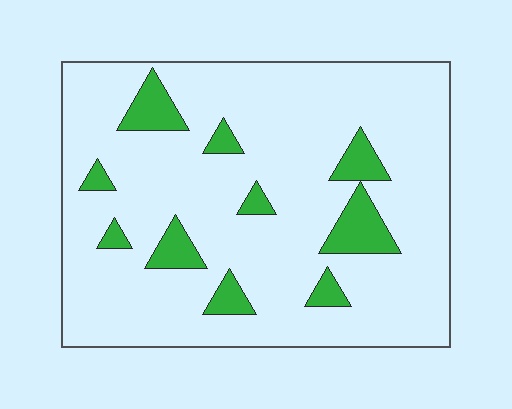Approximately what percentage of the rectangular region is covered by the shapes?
Approximately 15%.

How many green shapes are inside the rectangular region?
10.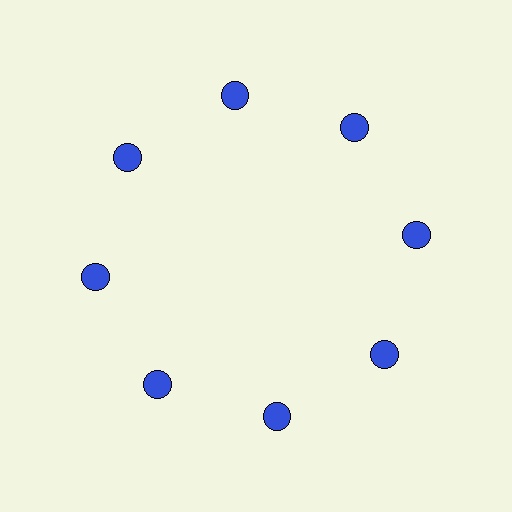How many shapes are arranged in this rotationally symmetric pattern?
There are 8 shapes, arranged in 8 groups of 1.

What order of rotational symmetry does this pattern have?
This pattern has 8-fold rotational symmetry.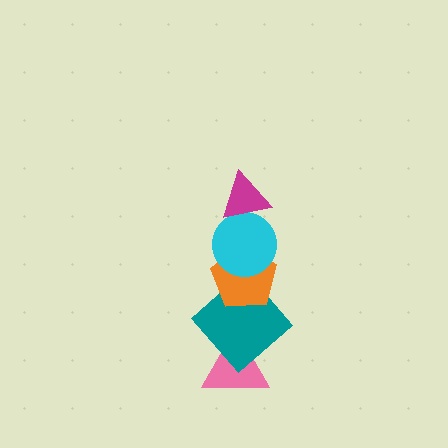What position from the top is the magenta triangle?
The magenta triangle is 1st from the top.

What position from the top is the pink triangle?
The pink triangle is 5th from the top.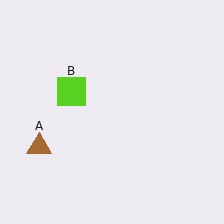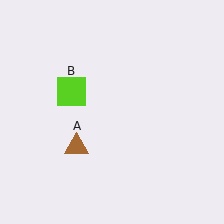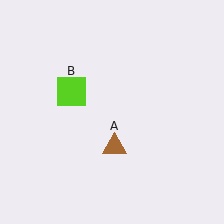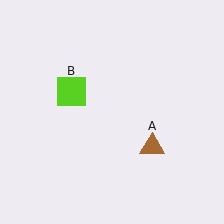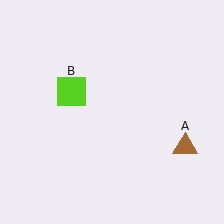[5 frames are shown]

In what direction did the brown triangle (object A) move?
The brown triangle (object A) moved right.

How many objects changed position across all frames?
1 object changed position: brown triangle (object A).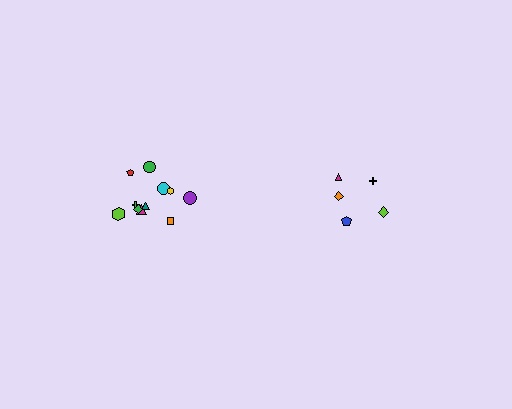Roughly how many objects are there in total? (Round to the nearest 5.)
Roughly 15 objects in total.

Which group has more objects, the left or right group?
The left group.